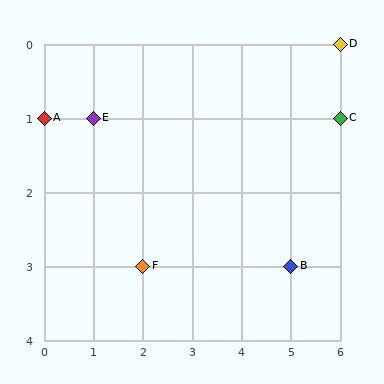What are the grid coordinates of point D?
Point D is at grid coordinates (6, 0).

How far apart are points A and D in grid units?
Points A and D are 6 columns and 1 row apart (about 6.1 grid units diagonally).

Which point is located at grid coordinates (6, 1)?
Point C is at (6, 1).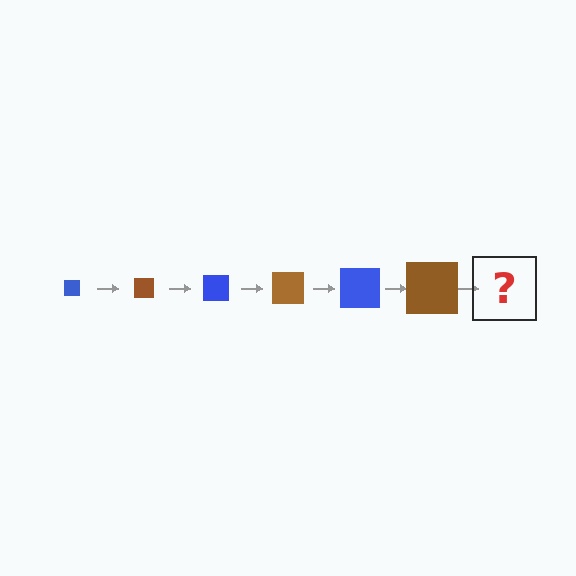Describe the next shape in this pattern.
It should be a blue square, larger than the previous one.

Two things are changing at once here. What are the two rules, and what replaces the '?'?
The two rules are that the square grows larger each step and the color cycles through blue and brown. The '?' should be a blue square, larger than the previous one.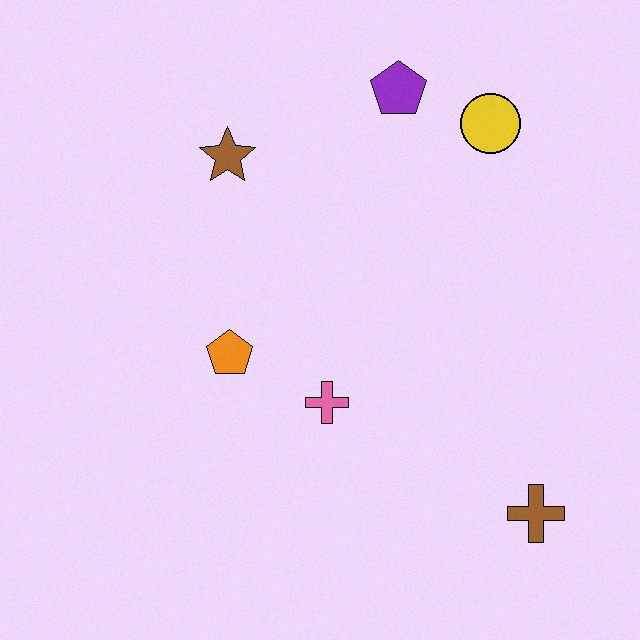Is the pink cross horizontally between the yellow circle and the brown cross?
No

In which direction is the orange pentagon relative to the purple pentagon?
The orange pentagon is below the purple pentagon.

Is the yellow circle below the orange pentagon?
No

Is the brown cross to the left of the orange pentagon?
No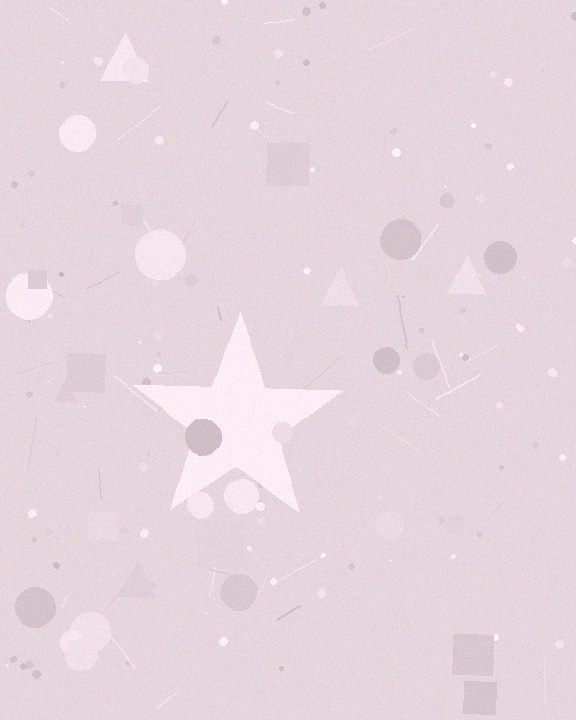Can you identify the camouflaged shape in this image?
The camouflaged shape is a star.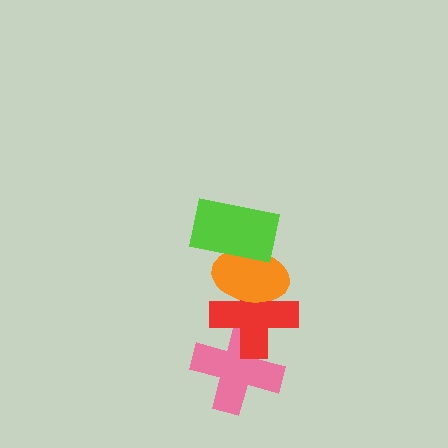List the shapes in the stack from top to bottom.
From top to bottom: the lime rectangle, the orange ellipse, the red cross, the pink cross.